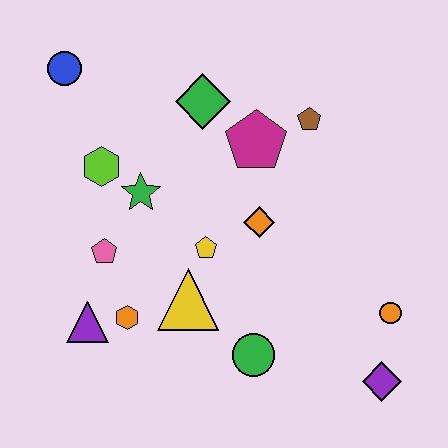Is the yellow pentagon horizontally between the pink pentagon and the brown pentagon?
Yes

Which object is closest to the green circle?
The yellow triangle is closest to the green circle.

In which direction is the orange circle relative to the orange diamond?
The orange circle is to the right of the orange diamond.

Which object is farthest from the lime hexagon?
The purple diamond is farthest from the lime hexagon.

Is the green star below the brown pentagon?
Yes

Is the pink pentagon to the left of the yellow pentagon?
Yes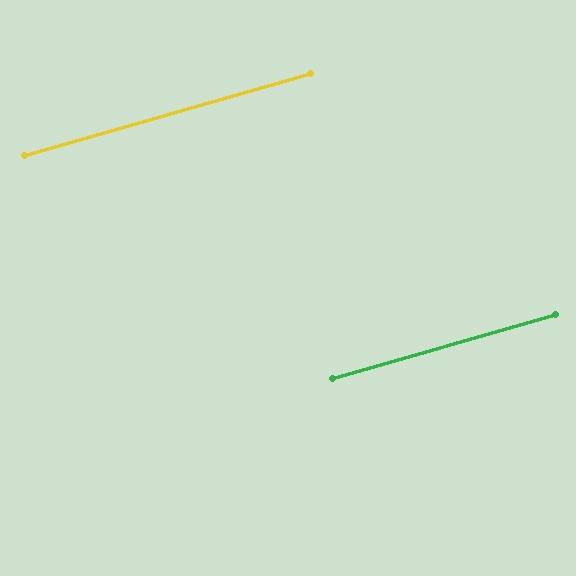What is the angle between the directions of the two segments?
Approximately 0 degrees.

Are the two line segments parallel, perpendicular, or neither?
Parallel — their directions differ by only 0.0°.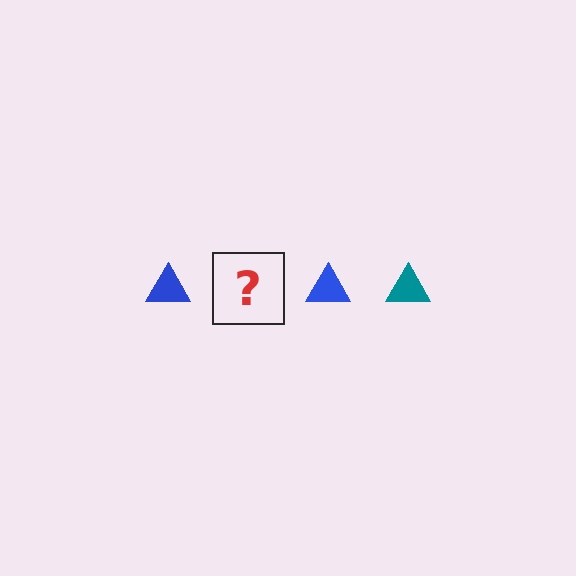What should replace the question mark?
The question mark should be replaced with a teal triangle.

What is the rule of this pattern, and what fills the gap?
The rule is that the pattern cycles through blue, teal triangles. The gap should be filled with a teal triangle.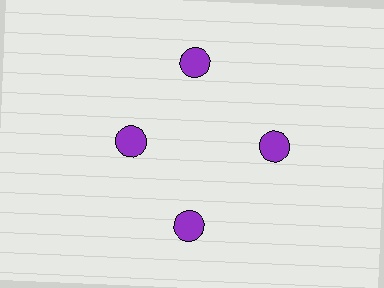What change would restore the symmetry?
The symmetry would be restored by moving it outward, back onto the ring so that all 4 circles sit at equal angles and equal distance from the center.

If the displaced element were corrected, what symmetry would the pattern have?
It would have 4-fold rotational symmetry — the pattern would map onto itself every 90 degrees.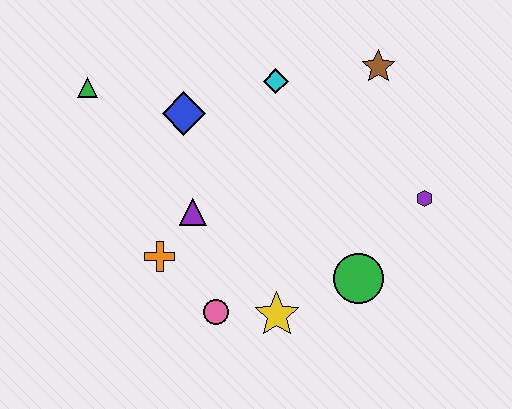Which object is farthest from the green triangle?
The purple hexagon is farthest from the green triangle.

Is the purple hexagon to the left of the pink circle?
No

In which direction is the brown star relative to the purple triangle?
The brown star is to the right of the purple triangle.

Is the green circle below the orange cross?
Yes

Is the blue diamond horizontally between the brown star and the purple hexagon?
No